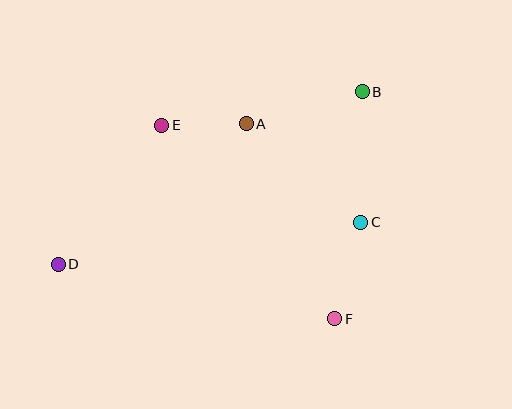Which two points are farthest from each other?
Points B and D are farthest from each other.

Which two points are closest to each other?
Points A and E are closest to each other.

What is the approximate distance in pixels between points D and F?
The distance between D and F is approximately 282 pixels.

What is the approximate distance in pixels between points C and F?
The distance between C and F is approximately 100 pixels.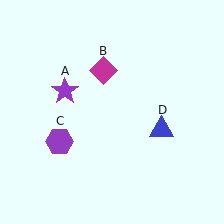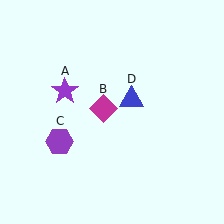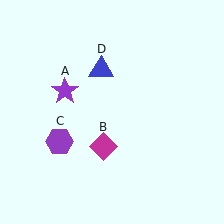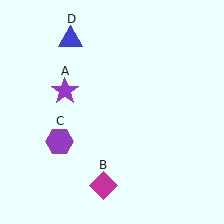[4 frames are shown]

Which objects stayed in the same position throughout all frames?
Purple star (object A) and purple hexagon (object C) remained stationary.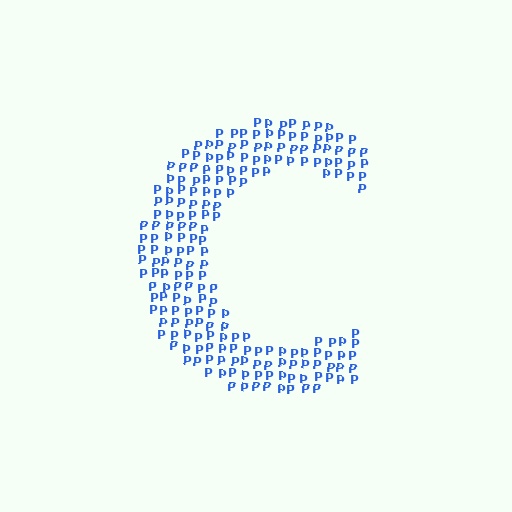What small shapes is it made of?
It is made of small letter P's.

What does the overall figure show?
The overall figure shows the letter C.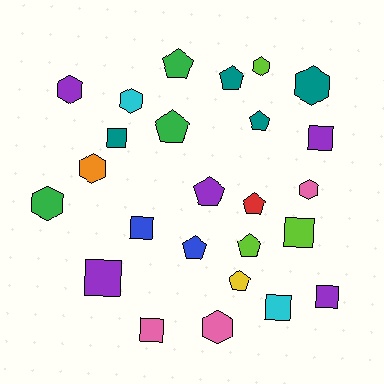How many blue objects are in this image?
There are 2 blue objects.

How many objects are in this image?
There are 25 objects.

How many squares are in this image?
There are 8 squares.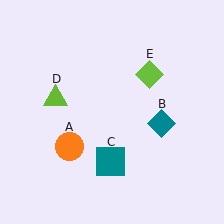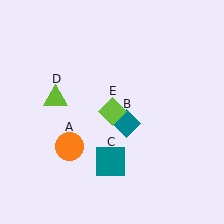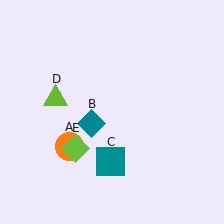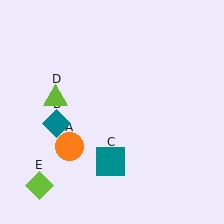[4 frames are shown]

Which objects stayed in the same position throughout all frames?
Orange circle (object A) and teal square (object C) and lime triangle (object D) remained stationary.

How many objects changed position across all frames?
2 objects changed position: teal diamond (object B), lime diamond (object E).